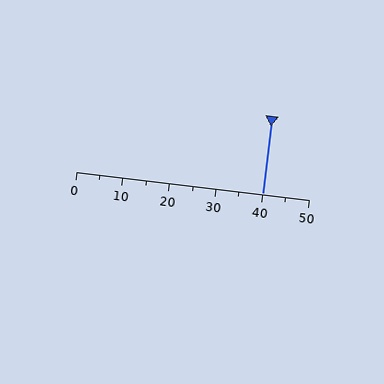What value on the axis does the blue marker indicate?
The marker indicates approximately 40.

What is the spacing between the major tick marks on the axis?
The major ticks are spaced 10 apart.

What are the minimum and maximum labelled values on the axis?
The axis runs from 0 to 50.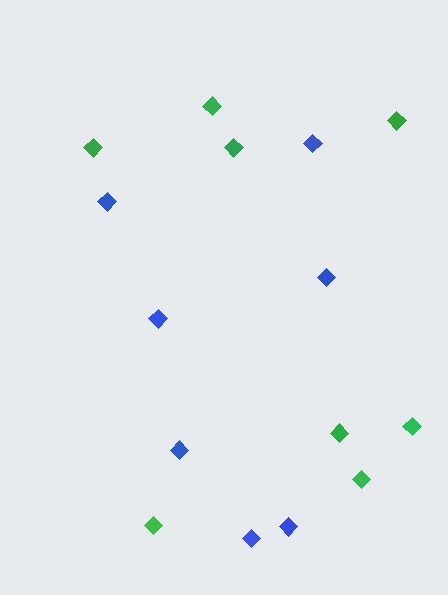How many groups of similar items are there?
There are 2 groups: one group of blue diamonds (7) and one group of green diamonds (8).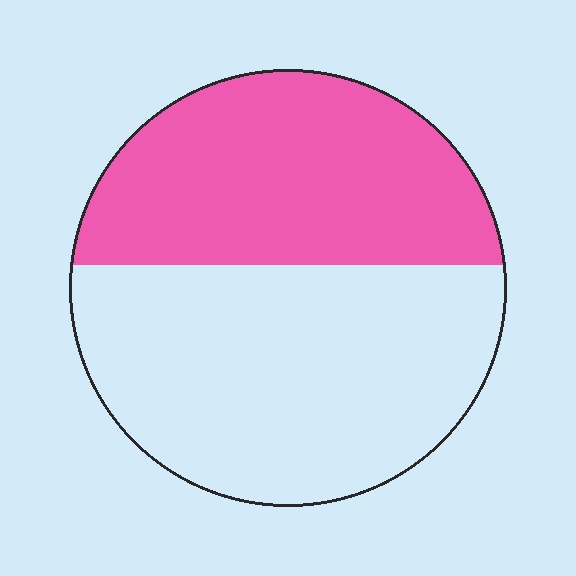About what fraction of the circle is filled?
About two fifths (2/5).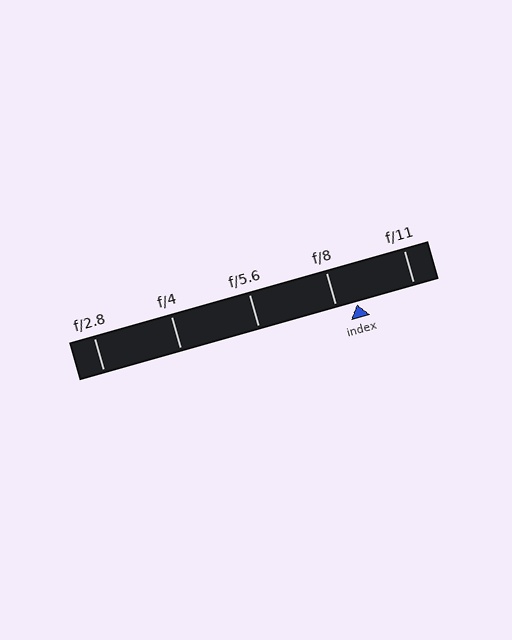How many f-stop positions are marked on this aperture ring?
There are 5 f-stop positions marked.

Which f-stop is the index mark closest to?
The index mark is closest to f/8.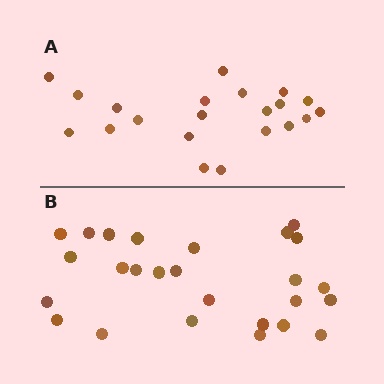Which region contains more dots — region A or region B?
Region B (the bottom region) has more dots.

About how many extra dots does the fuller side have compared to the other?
Region B has about 5 more dots than region A.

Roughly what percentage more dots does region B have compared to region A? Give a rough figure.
About 25% more.